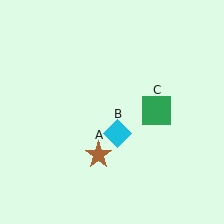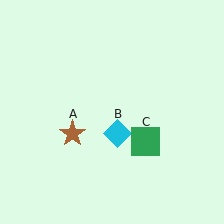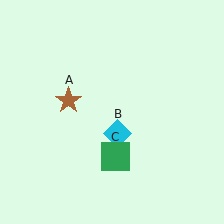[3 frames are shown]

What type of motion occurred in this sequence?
The brown star (object A), green square (object C) rotated clockwise around the center of the scene.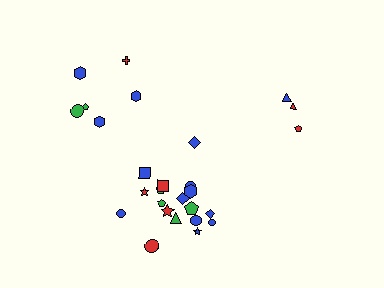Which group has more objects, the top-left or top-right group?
The top-left group.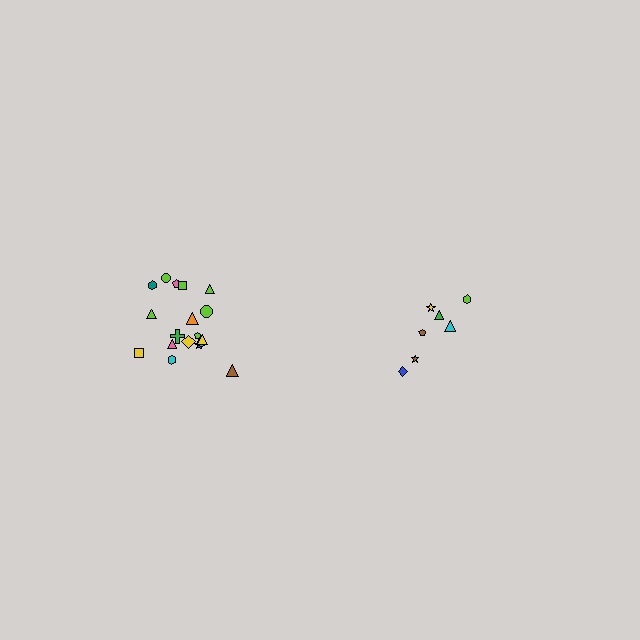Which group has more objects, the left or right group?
The left group.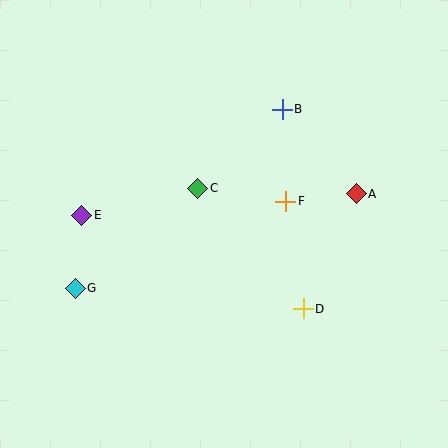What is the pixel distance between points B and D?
The distance between B and D is 201 pixels.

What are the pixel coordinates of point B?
Point B is at (282, 109).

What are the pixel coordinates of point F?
Point F is at (286, 201).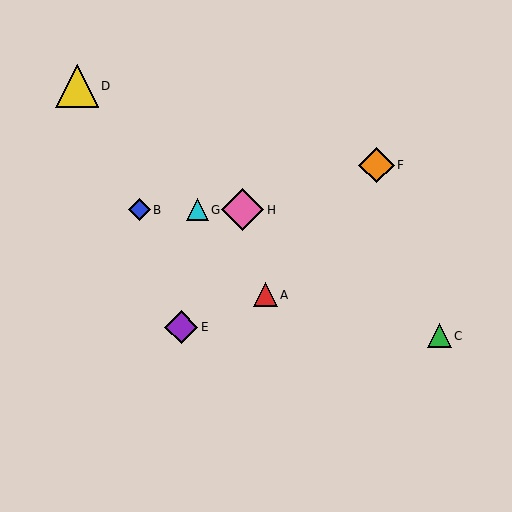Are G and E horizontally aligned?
No, G is at y≈210 and E is at y≈327.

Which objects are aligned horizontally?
Objects B, G, H are aligned horizontally.